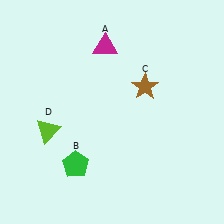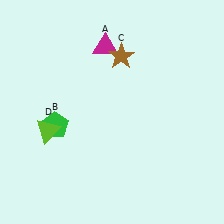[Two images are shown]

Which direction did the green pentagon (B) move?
The green pentagon (B) moved up.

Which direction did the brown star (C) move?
The brown star (C) moved up.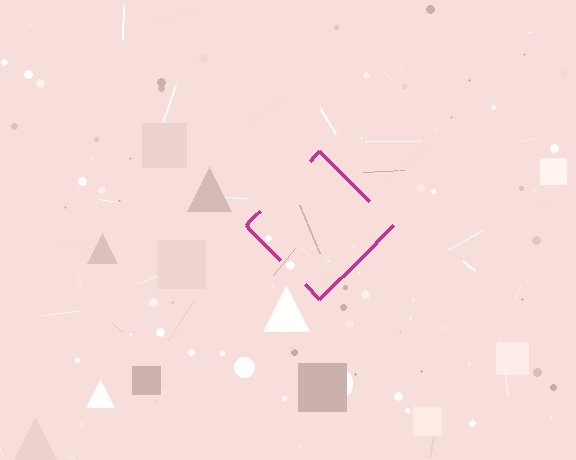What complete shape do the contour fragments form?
The contour fragments form a diamond.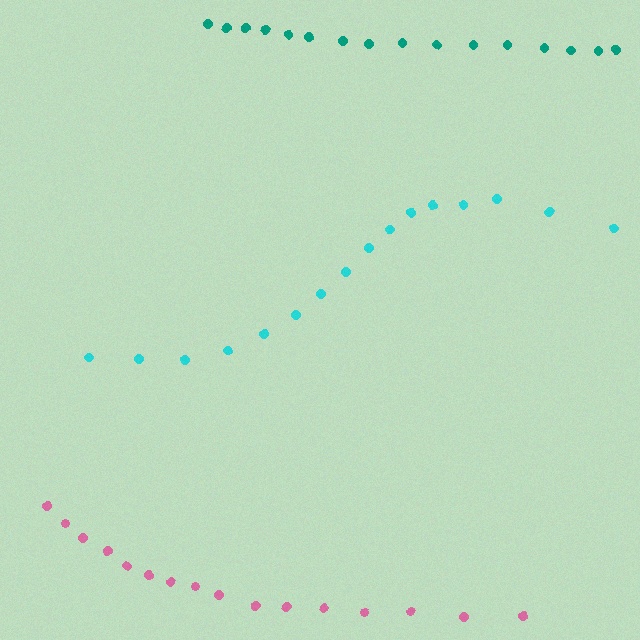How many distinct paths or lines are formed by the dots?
There are 3 distinct paths.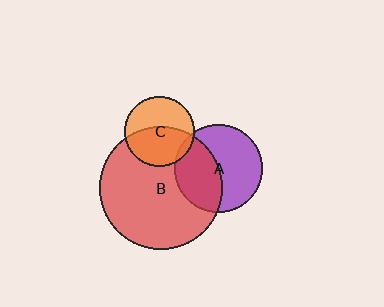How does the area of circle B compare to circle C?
Approximately 3.1 times.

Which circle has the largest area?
Circle B (red).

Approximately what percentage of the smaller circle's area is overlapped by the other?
Approximately 5%.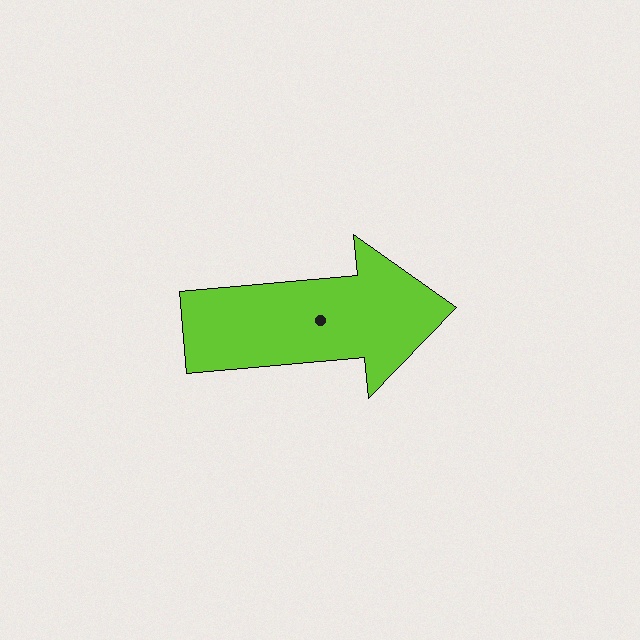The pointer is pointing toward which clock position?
Roughly 3 o'clock.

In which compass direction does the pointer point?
East.